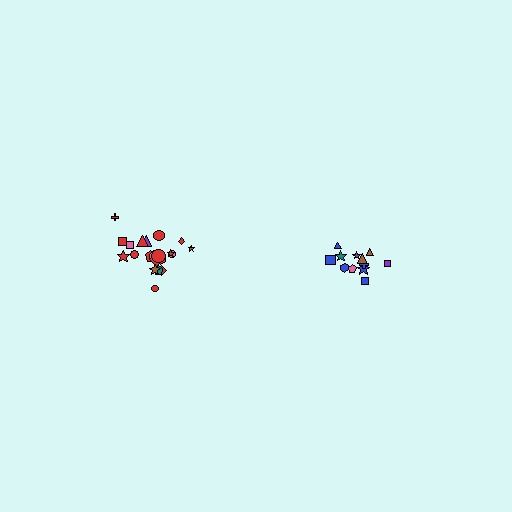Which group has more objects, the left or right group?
The left group.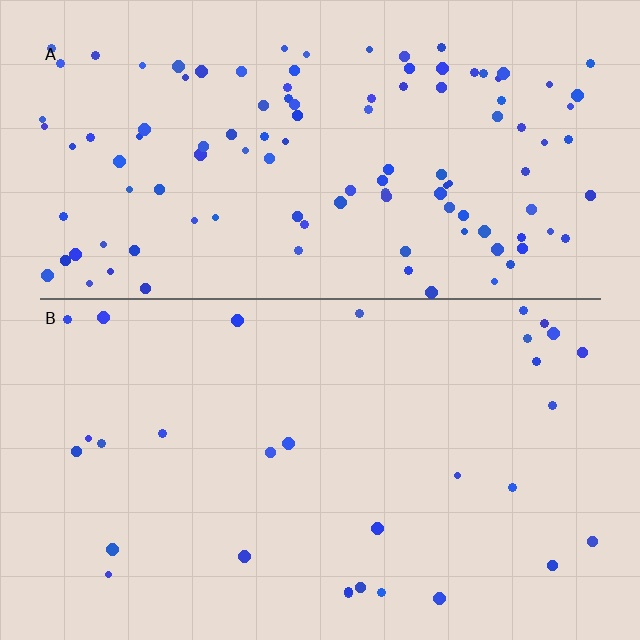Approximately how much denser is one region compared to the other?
Approximately 3.7× — region A over region B.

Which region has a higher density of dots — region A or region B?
A (the top).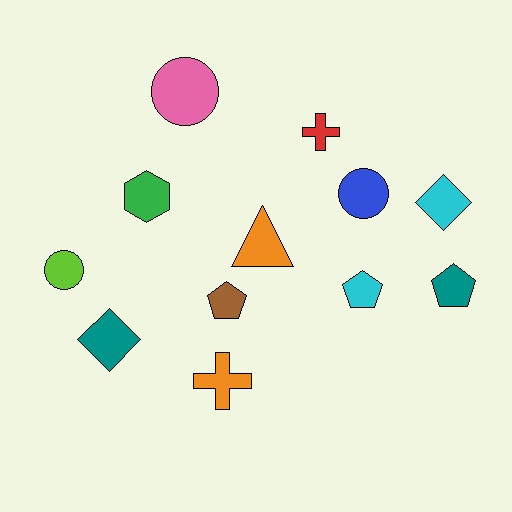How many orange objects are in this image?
There are 2 orange objects.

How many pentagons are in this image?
There are 3 pentagons.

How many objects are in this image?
There are 12 objects.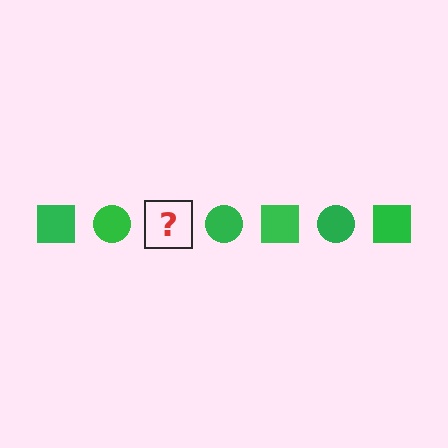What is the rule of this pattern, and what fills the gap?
The rule is that the pattern cycles through square, circle shapes in green. The gap should be filled with a green square.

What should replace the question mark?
The question mark should be replaced with a green square.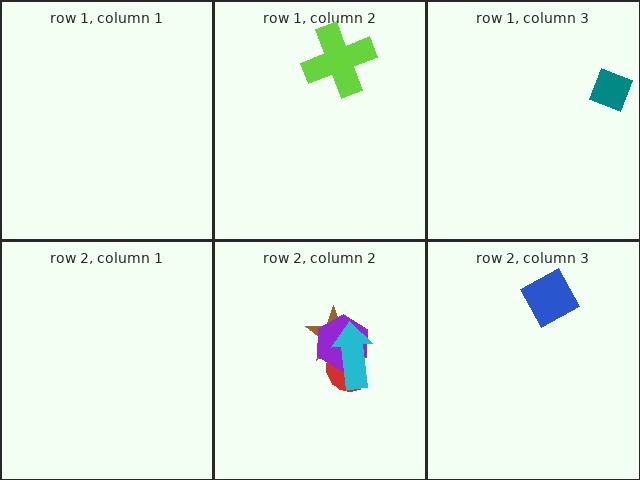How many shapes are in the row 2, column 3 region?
1.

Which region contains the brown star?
The row 2, column 2 region.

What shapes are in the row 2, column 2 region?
The red semicircle, the brown star, the purple hexagon, the cyan arrow.